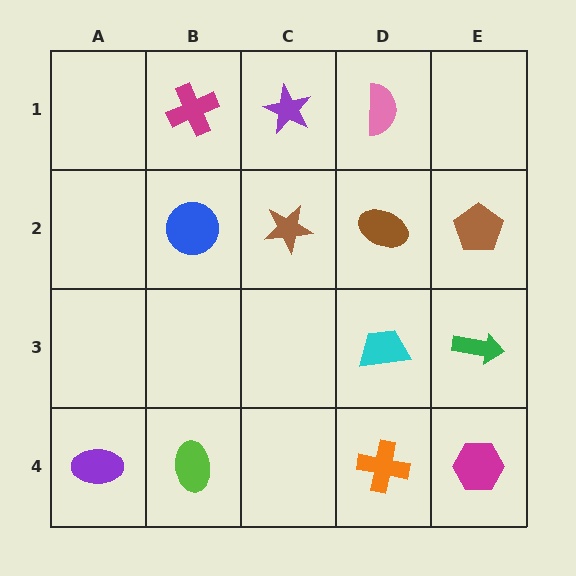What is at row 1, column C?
A purple star.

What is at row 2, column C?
A brown star.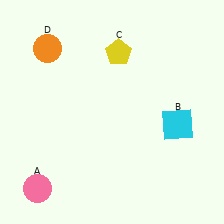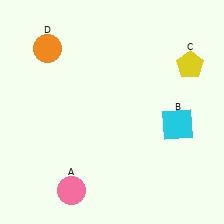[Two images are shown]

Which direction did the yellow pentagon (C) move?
The yellow pentagon (C) moved right.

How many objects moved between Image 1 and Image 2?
2 objects moved between the two images.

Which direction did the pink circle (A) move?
The pink circle (A) moved right.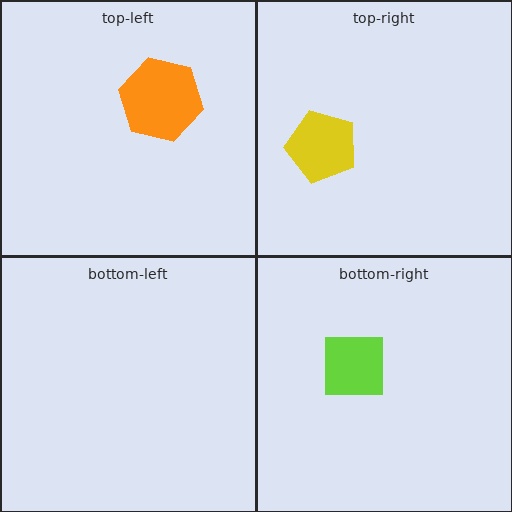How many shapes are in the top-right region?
1.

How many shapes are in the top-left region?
1.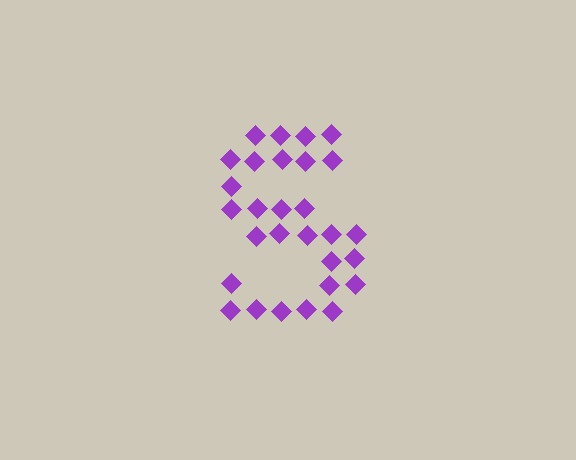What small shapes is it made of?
It is made of small diamonds.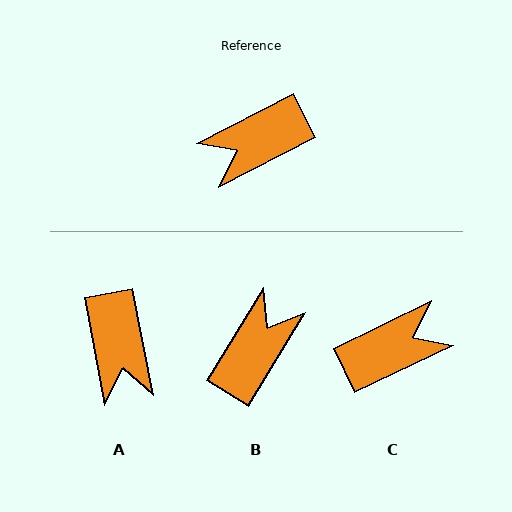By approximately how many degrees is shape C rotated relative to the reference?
Approximately 179 degrees counter-clockwise.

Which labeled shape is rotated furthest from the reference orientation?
C, about 179 degrees away.